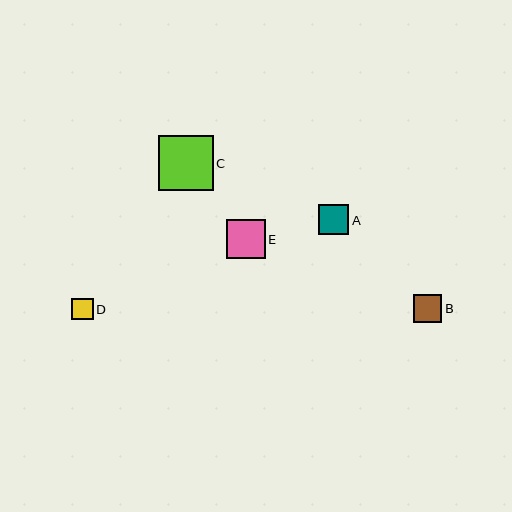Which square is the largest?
Square C is the largest with a size of approximately 55 pixels.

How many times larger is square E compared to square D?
Square E is approximately 1.8 times the size of square D.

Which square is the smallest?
Square D is the smallest with a size of approximately 22 pixels.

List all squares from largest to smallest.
From largest to smallest: C, E, A, B, D.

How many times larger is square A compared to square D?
Square A is approximately 1.4 times the size of square D.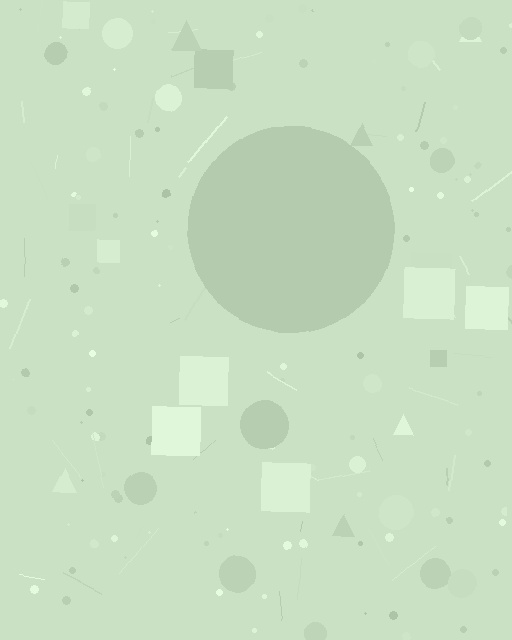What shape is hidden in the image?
A circle is hidden in the image.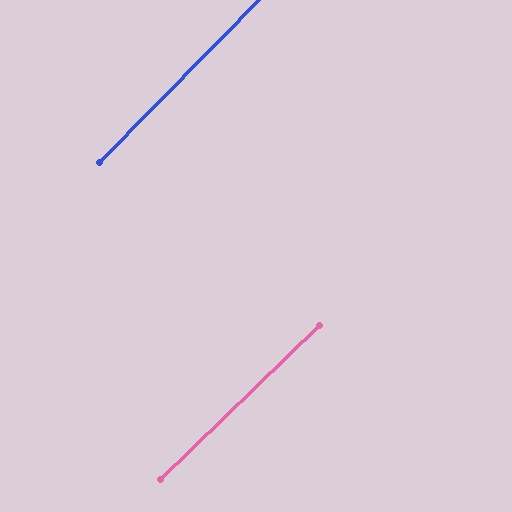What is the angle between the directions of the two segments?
Approximately 2 degrees.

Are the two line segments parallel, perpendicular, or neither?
Parallel — their directions differ by only 1.6°.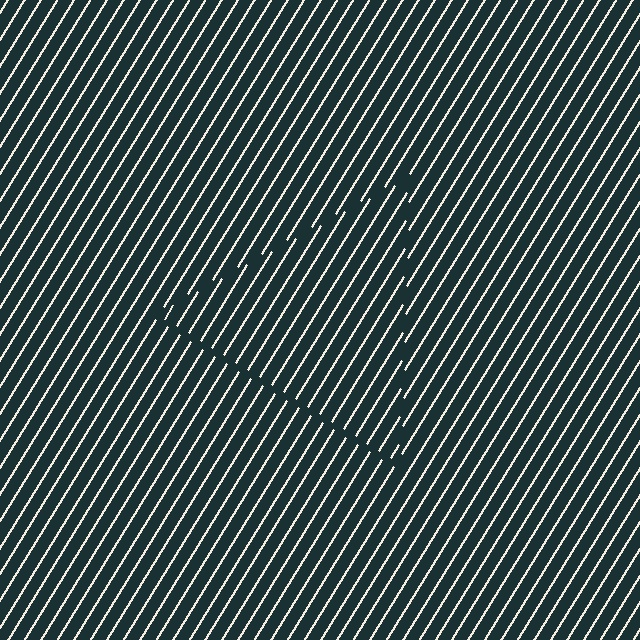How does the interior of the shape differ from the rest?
The interior of the shape contains the same grating, shifted by half a period — the contour is defined by the phase discontinuity where line-ends from the inner and outer gratings abut.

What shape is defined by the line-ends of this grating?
An illusory triangle. The interior of the shape contains the same grating, shifted by half a period — the contour is defined by the phase discontinuity where line-ends from the inner and outer gratings abut.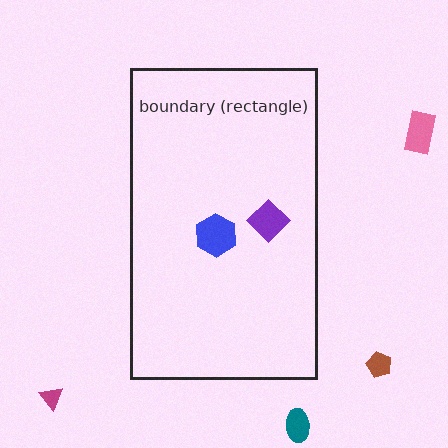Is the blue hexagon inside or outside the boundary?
Inside.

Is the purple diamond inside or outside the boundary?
Inside.